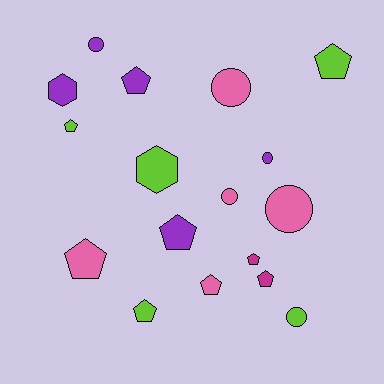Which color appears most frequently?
Purple, with 5 objects.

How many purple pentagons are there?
There are 2 purple pentagons.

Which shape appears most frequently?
Pentagon, with 9 objects.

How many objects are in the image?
There are 17 objects.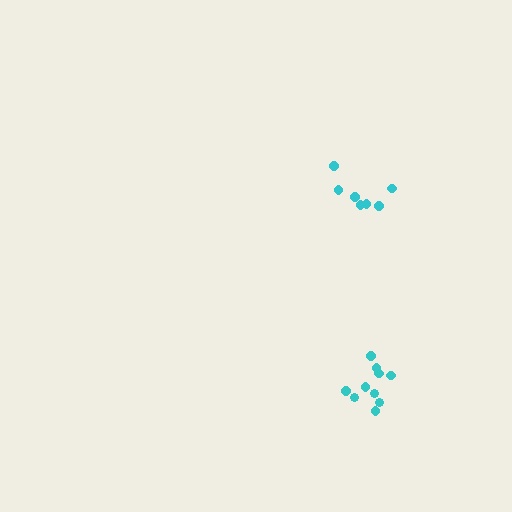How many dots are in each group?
Group 1: 10 dots, Group 2: 7 dots (17 total).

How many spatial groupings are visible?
There are 2 spatial groupings.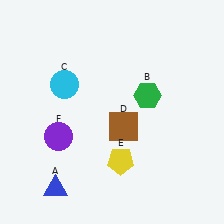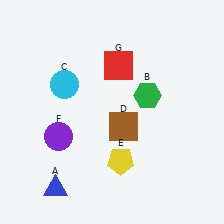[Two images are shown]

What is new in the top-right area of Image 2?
A red square (G) was added in the top-right area of Image 2.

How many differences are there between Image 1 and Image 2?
There is 1 difference between the two images.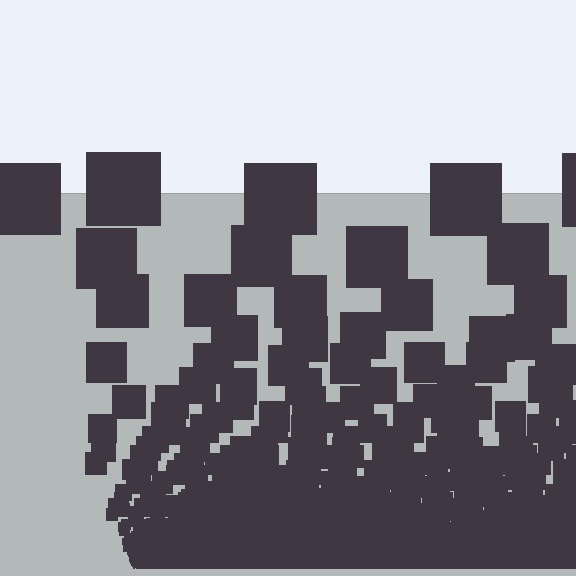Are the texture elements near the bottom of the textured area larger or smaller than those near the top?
Smaller. The gradient is inverted — elements near the bottom are smaller and denser.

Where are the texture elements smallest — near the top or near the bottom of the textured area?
Near the bottom.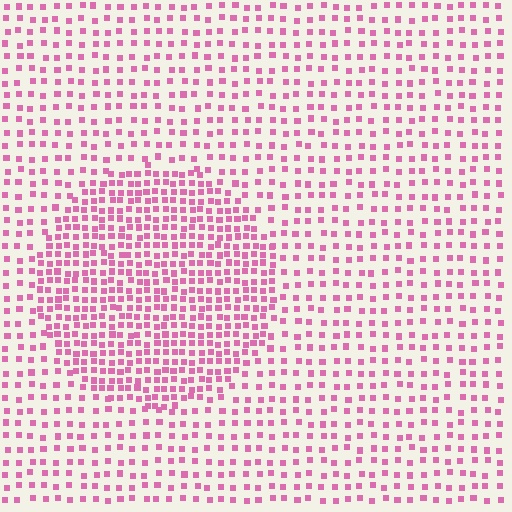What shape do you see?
I see a circle.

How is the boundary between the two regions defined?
The boundary is defined by a change in element density (approximately 2.0x ratio). All elements are the same color, size, and shape.